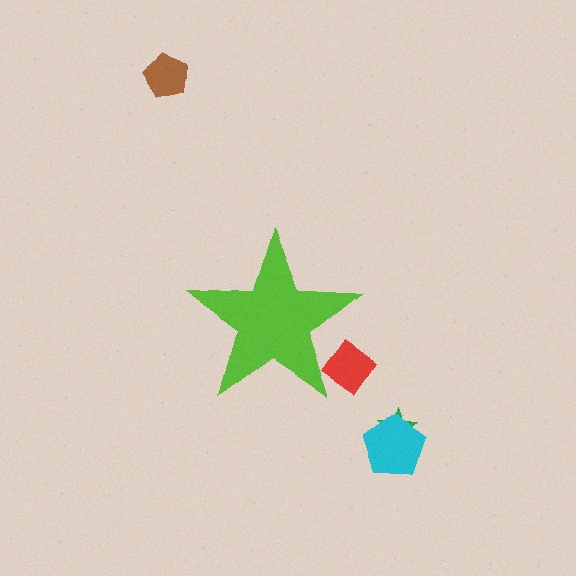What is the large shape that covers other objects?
A lime star.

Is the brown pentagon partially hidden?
No, the brown pentagon is fully visible.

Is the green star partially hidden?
No, the green star is fully visible.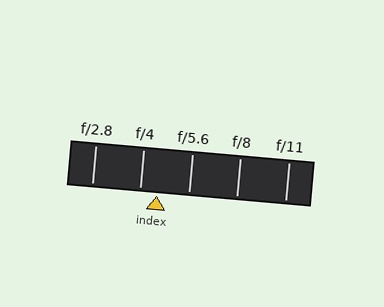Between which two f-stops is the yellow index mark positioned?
The index mark is between f/4 and f/5.6.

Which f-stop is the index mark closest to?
The index mark is closest to f/4.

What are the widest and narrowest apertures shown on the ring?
The widest aperture shown is f/2.8 and the narrowest is f/11.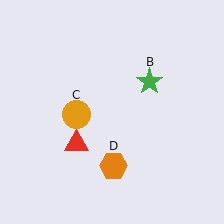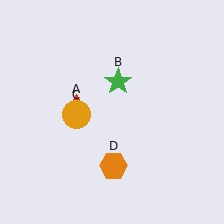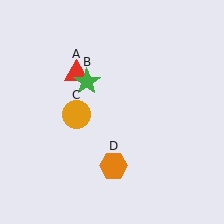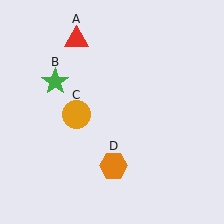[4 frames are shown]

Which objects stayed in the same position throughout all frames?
Orange circle (object C) and orange hexagon (object D) remained stationary.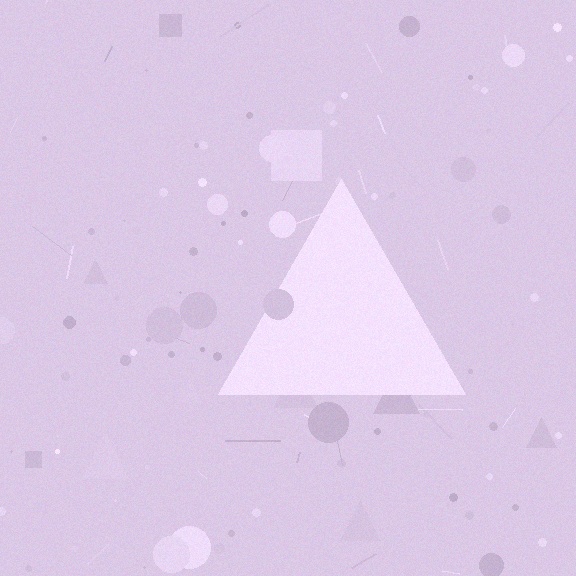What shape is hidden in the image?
A triangle is hidden in the image.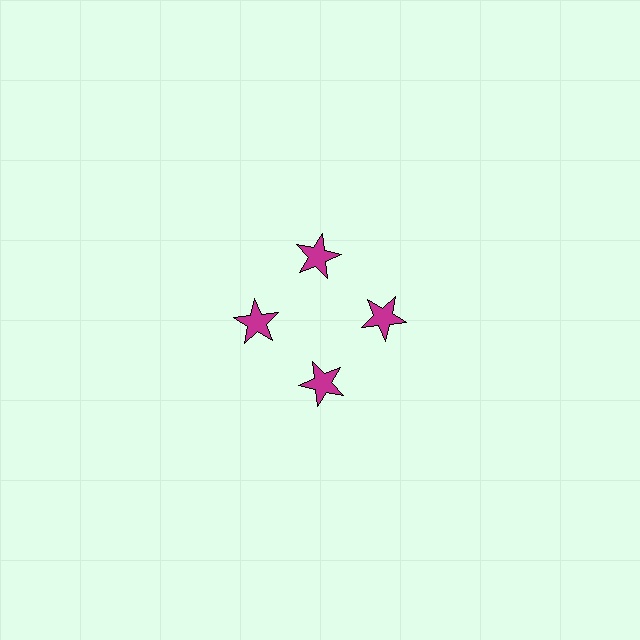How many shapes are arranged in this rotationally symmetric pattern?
There are 4 shapes, arranged in 4 groups of 1.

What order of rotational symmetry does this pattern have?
This pattern has 4-fold rotational symmetry.